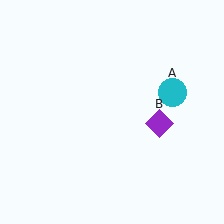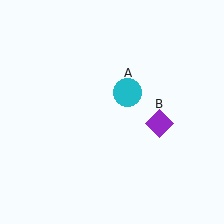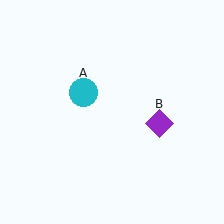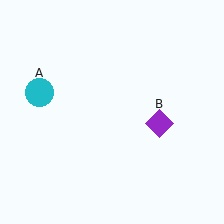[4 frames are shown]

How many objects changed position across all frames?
1 object changed position: cyan circle (object A).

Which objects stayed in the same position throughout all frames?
Purple diamond (object B) remained stationary.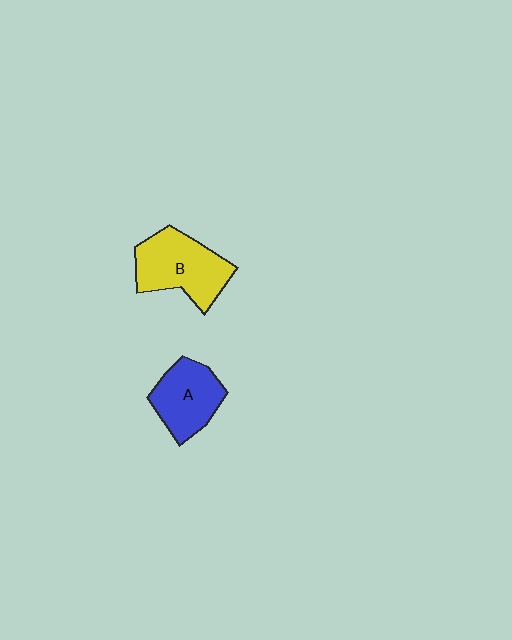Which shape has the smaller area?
Shape A (blue).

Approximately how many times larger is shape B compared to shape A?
Approximately 1.3 times.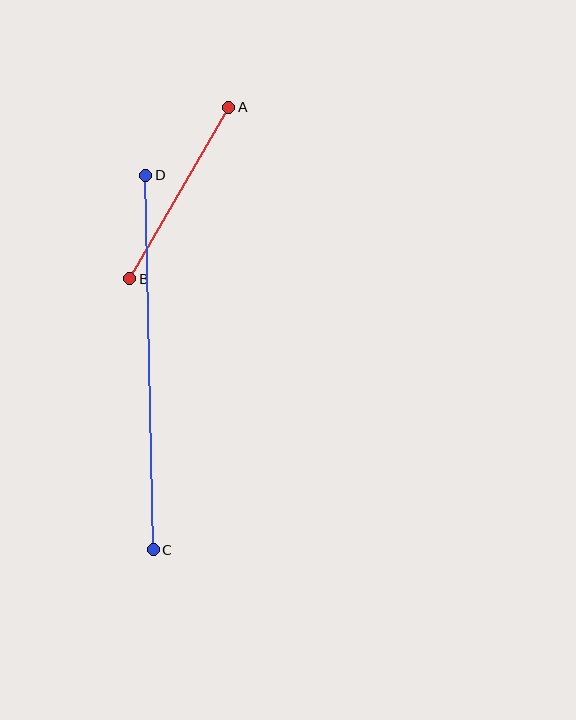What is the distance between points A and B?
The distance is approximately 198 pixels.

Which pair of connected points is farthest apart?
Points C and D are farthest apart.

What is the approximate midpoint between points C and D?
The midpoint is at approximately (150, 362) pixels.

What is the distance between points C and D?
The distance is approximately 375 pixels.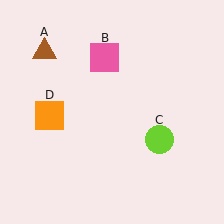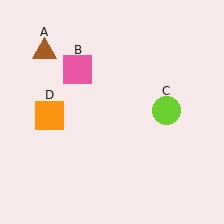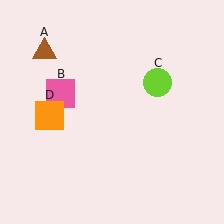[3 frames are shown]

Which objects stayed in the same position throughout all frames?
Brown triangle (object A) and orange square (object D) remained stationary.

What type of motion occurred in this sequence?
The pink square (object B), lime circle (object C) rotated counterclockwise around the center of the scene.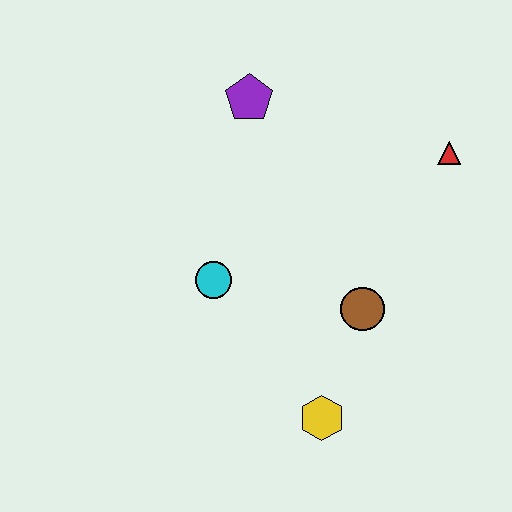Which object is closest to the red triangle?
The brown circle is closest to the red triangle.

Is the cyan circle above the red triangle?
No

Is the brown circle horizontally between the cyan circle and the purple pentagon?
No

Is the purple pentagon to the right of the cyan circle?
Yes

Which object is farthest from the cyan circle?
The red triangle is farthest from the cyan circle.